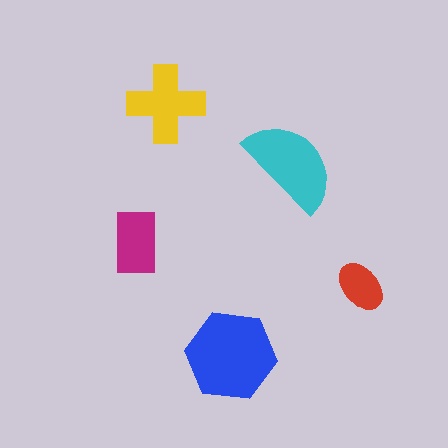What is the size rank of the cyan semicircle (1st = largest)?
2nd.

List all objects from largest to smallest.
The blue hexagon, the cyan semicircle, the yellow cross, the magenta rectangle, the red ellipse.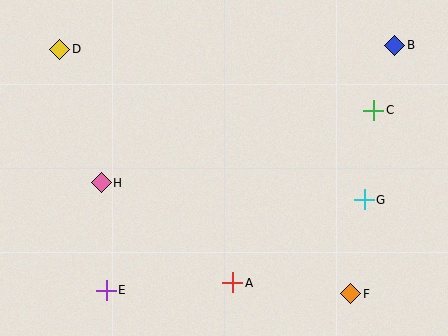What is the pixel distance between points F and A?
The distance between F and A is 118 pixels.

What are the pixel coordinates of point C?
Point C is at (374, 110).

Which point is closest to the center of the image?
Point A at (233, 283) is closest to the center.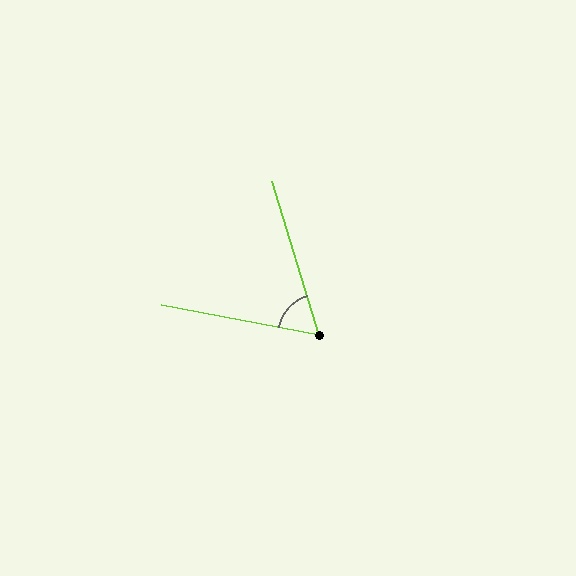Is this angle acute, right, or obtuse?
It is acute.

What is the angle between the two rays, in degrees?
Approximately 62 degrees.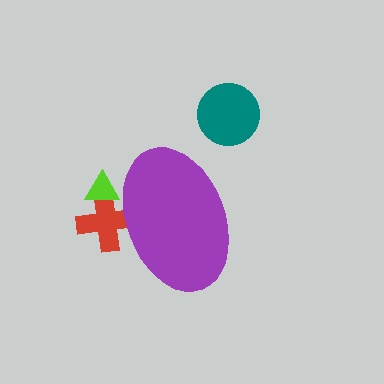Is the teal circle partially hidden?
No, the teal circle is fully visible.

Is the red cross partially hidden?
Yes, the red cross is partially hidden behind the purple ellipse.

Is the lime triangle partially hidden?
Yes, the lime triangle is partially hidden behind the purple ellipse.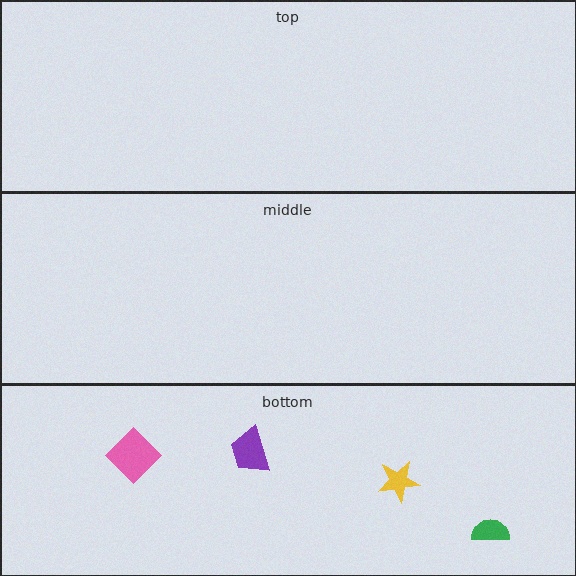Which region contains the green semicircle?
The bottom region.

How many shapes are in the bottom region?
4.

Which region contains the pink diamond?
The bottom region.